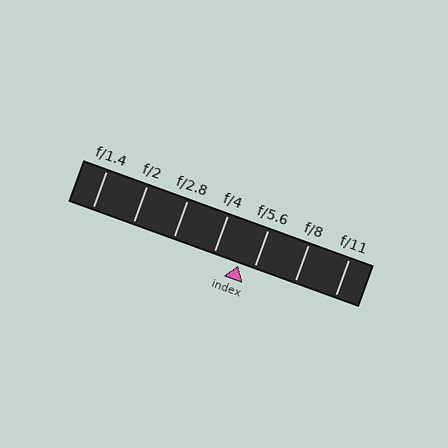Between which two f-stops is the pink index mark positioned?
The index mark is between f/4 and f/5.6.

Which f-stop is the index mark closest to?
The index mark is closest to f/5.6.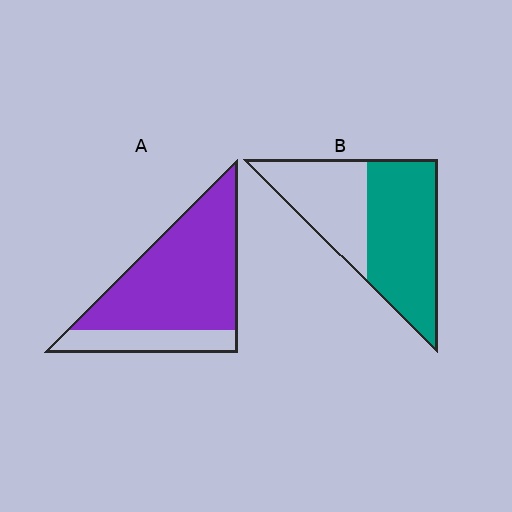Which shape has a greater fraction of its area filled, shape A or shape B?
Shape A.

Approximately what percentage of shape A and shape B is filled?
A is approximately 80% and B is approximately 60%.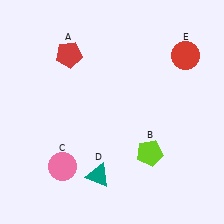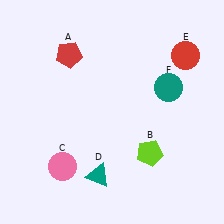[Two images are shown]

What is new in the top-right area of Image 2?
A teal circle (F) was added in the top-right area of Image 2.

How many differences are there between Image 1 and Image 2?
There is 1 difference between the two images.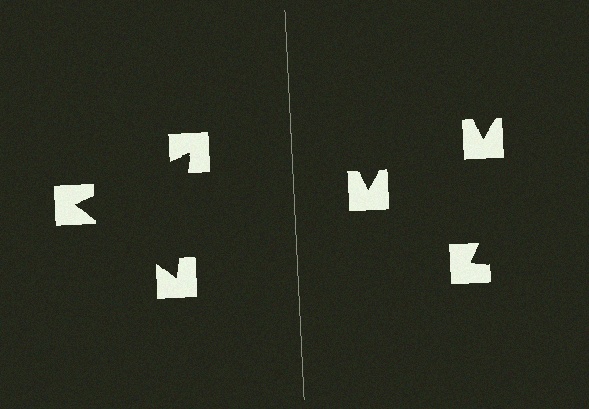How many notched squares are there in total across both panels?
6 — 3 on each side.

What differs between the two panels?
The notched squares are positioned identically on both sides; only the wedge orientations differ. On the left they align to a triangle; on the right they are misaligned.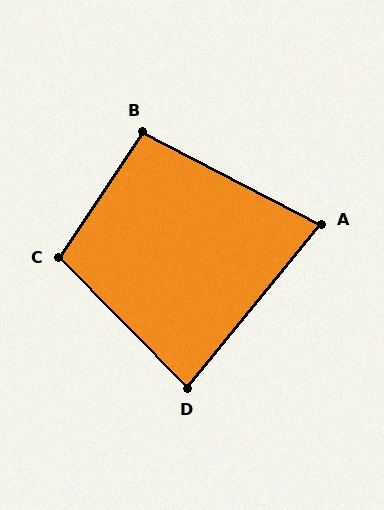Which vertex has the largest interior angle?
C, at approximately 102 degrees.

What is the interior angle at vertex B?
Approximately 96 degrees (obtuse).